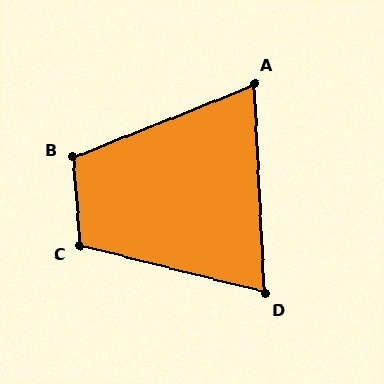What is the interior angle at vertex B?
Approximately 107 degrees (obtuse).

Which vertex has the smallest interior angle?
A, at approximately 71 degrees.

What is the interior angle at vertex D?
Approximately 73 degrees (acute).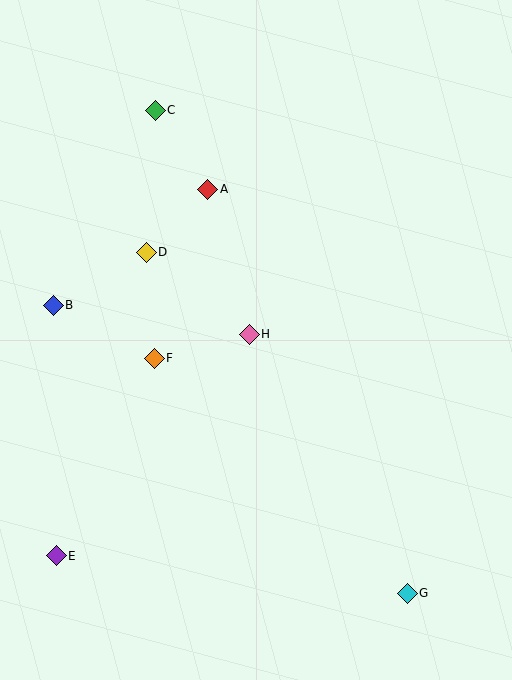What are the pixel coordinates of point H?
Point H is at (249, 335).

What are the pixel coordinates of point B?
Point B is at (53, 305).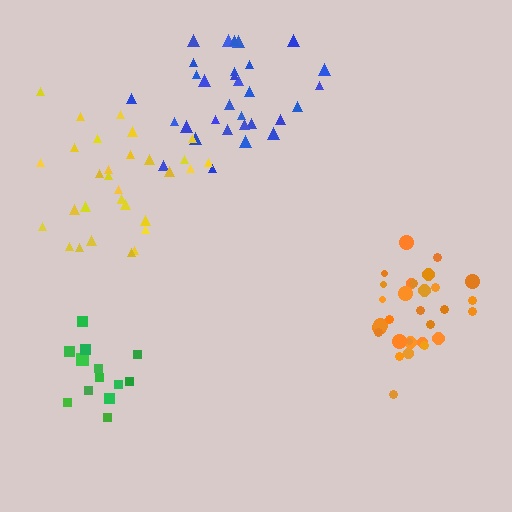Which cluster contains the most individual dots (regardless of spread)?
Blue (31).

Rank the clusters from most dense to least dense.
orange, green, blue, yellow.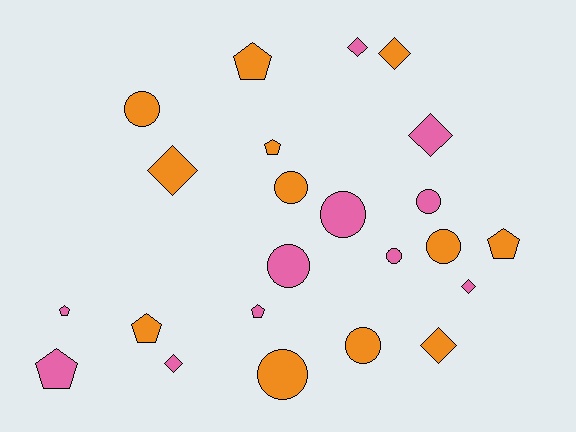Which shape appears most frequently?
Circle, with 9 objects.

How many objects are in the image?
There are 23 objects.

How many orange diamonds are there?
There are 3 orange diamonds.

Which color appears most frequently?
Orange, with 12 objects.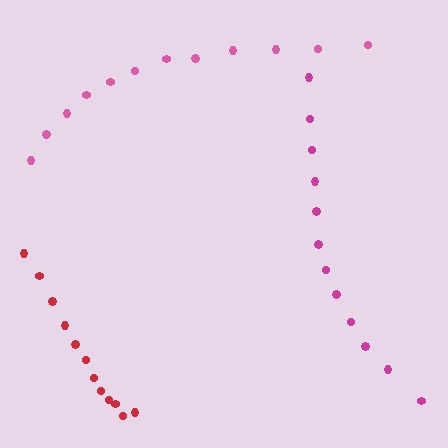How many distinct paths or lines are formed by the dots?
There are 3 distinct paths.